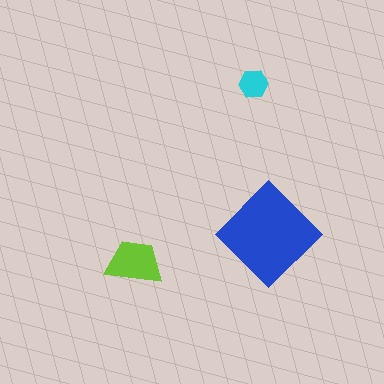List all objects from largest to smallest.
The blue diamond, the lime trapezoid, the cyan hexagon.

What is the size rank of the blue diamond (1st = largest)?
1st.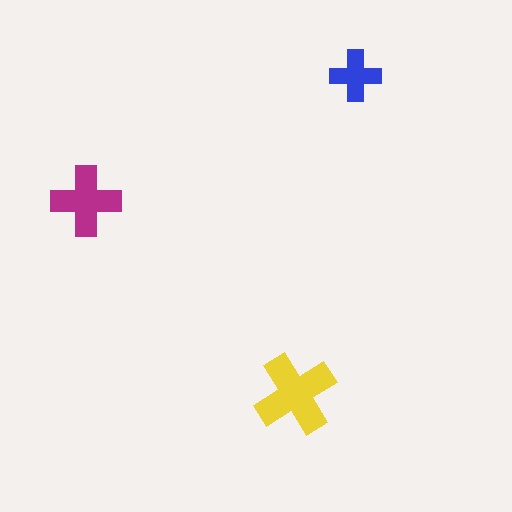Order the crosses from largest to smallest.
the yellow one, the magenta one, the blue one.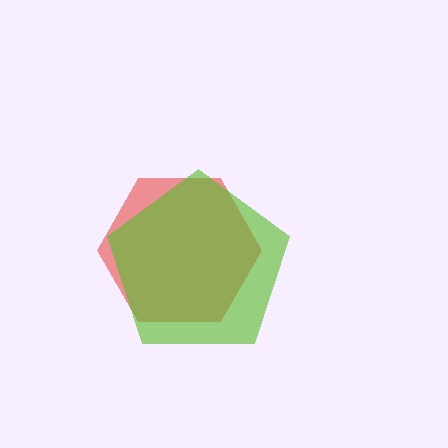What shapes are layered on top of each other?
The layered shapes are: a red hexagon, a lime pentagon.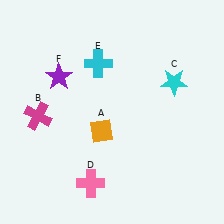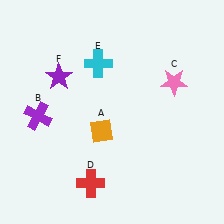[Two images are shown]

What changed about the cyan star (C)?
In Image 1, C is cyan. In Image 2, it changed to pink.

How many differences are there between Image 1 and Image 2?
There are 3 differences between the two images.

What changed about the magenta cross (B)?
In Image 1, B is magenta. In Image 2, it changed to purple.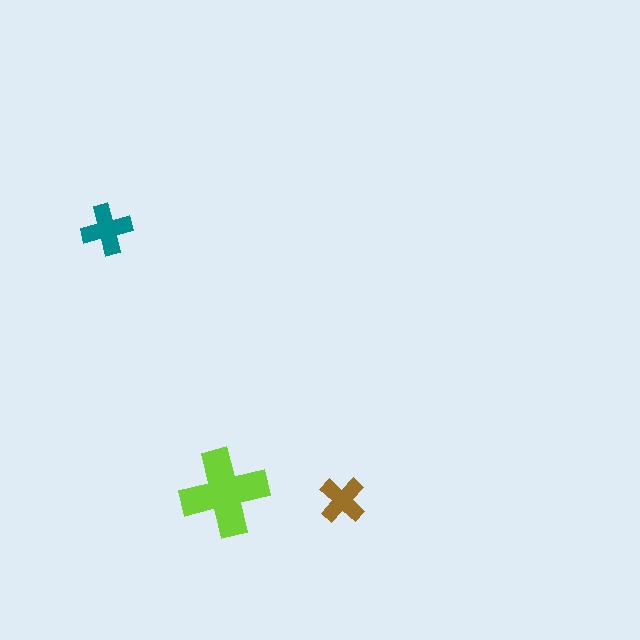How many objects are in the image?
There are 3 objects in the image.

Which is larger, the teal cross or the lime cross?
The lime one.